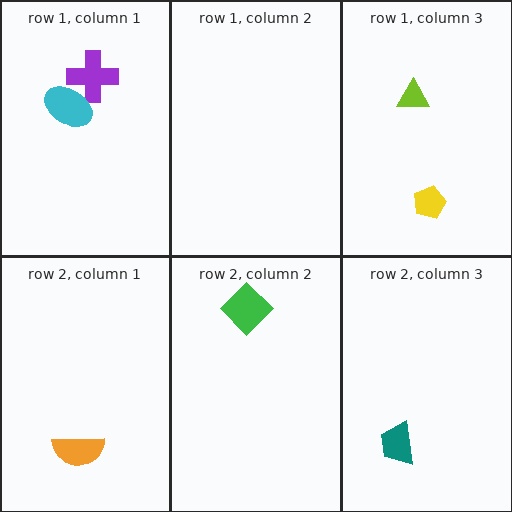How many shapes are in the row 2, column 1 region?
1.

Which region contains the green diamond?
The row 2, column 2 region.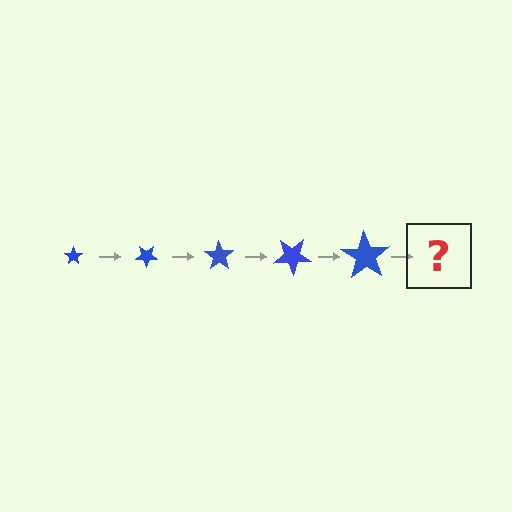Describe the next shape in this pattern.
It should be a star, larger than the previous one and rotated 175 degrees from the start.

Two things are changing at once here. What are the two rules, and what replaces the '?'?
The two rules are that the star grows larger each step and it rotates 35 degrees each step. The '?' should be a star, larger than the previous one and rotated 175 degrees from the start.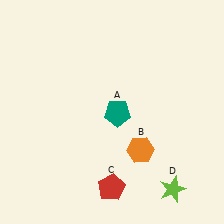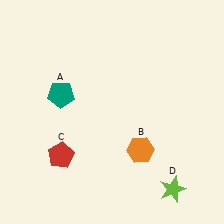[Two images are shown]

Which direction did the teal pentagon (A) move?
The teal pentagon (A) moved left.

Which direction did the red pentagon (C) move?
The red pentagon (C) moved left.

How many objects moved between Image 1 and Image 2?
2 objects moved between the two images.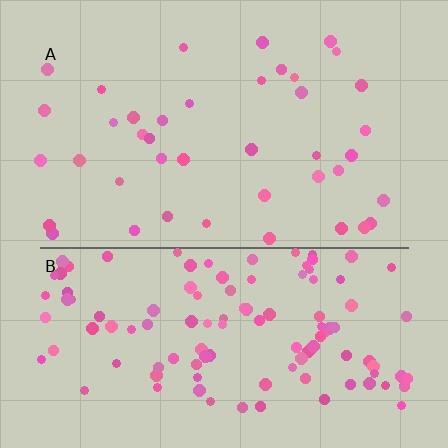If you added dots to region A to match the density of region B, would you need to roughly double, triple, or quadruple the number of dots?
Approximately triple.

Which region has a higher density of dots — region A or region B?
B (the bottom).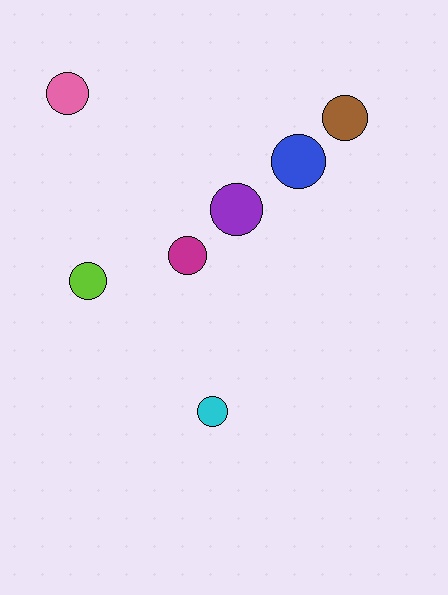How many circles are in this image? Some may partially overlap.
There are 7 circles.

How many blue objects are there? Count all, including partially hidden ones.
There is 1 blue object.